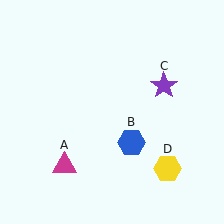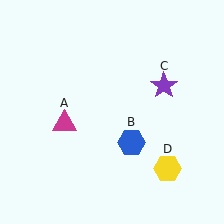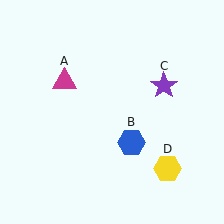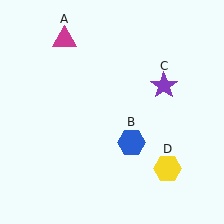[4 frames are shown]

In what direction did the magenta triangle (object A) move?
The magenta triangle (object A) moved up.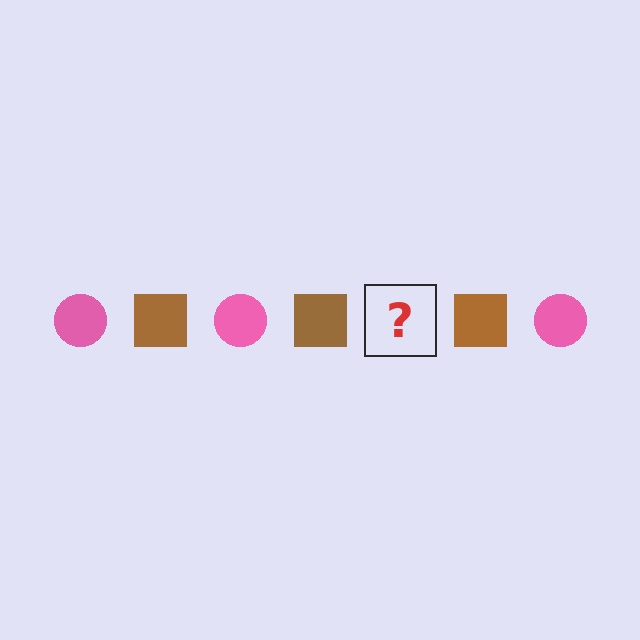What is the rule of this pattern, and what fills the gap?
The rule is that the pattern alternates between pink circle and brown square. The gap should be filled with a pink circle.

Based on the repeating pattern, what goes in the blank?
The blank should be a pink circle.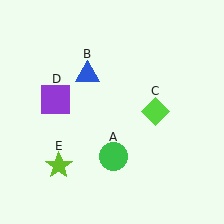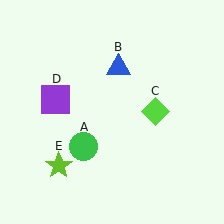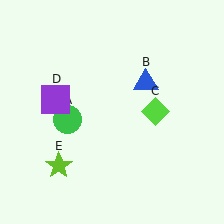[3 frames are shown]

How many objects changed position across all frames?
2 objects changed position: green circle (object A), blue triangle (object B).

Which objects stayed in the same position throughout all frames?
Lime diamond (object C) and purple square (object D) and lime star (object E) remained stationary.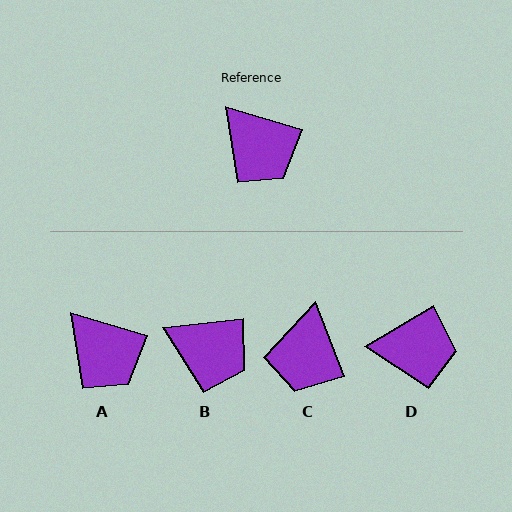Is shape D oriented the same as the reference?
No, it is off by about 48 degrees.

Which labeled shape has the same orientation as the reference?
A.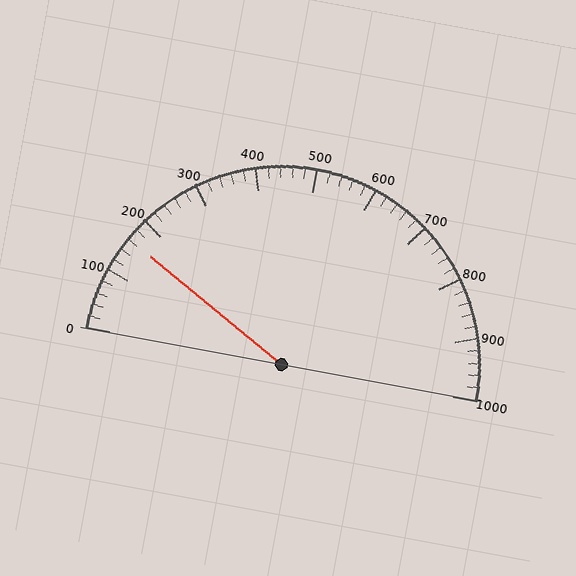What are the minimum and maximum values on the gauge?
The gauge ranges from 0 to 1000.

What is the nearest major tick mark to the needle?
The nearest major tick mark is 200.